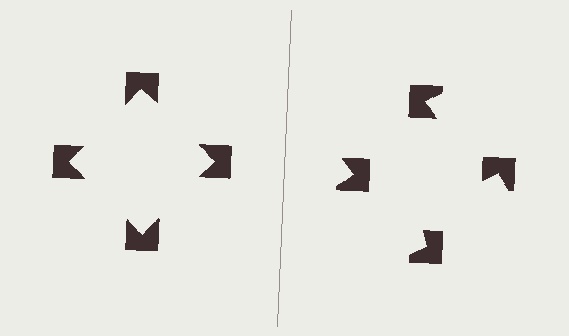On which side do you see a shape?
An illusory square appears on the left side. On the right side the wedge cuts are rotated, so no coherent shape forms.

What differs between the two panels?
The notched squares are positioned identically on both sides; only the wedge orientations differ. On the left they align to a square; on the right they are misaligned.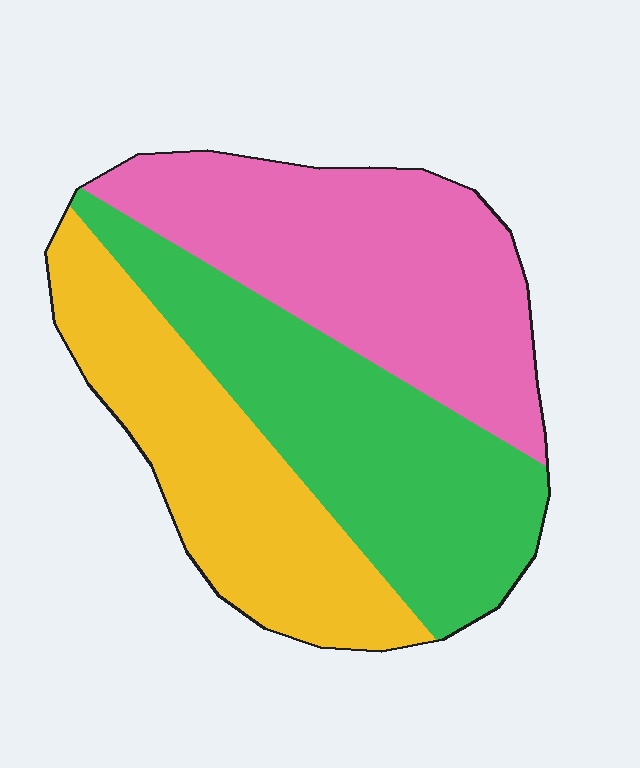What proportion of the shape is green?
Green takes up about one third (1/3) of the shape.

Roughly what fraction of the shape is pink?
Pink takes up between a third and a half of the shape.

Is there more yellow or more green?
Green.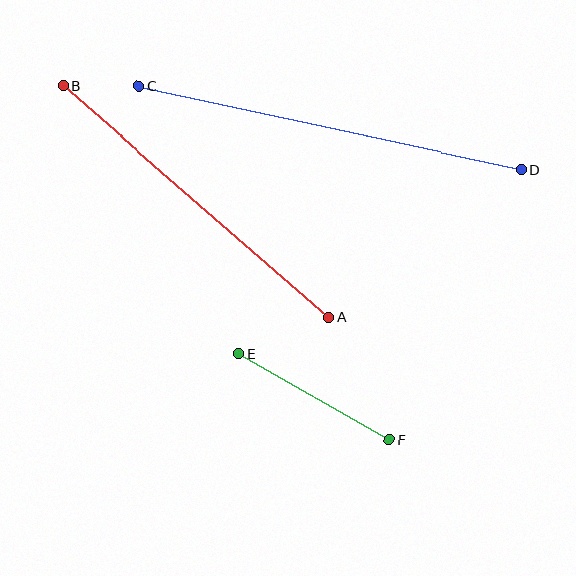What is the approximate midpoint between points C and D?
The midpoint is at approximately (330, 128) pixels.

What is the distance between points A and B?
The distance is approximately 352 pixels.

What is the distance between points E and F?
The distance is approximately 173 pixels.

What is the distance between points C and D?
The distance is approximately 392 pixels.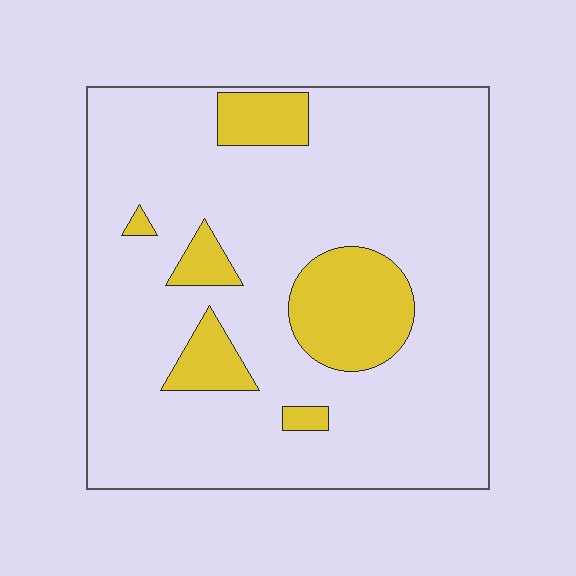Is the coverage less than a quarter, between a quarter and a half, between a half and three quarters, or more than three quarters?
Less than a quarter.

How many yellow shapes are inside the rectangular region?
6.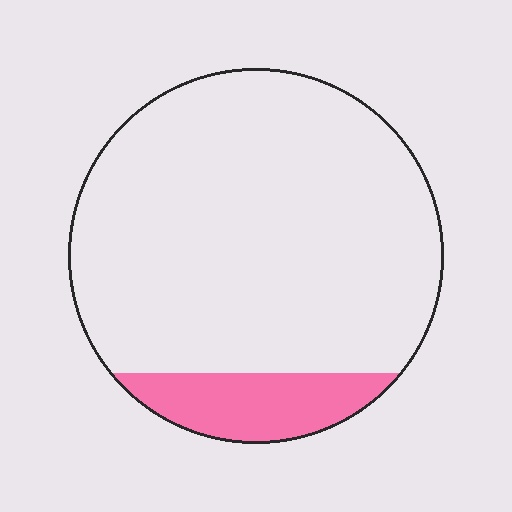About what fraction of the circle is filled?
About one eighth (1/8).